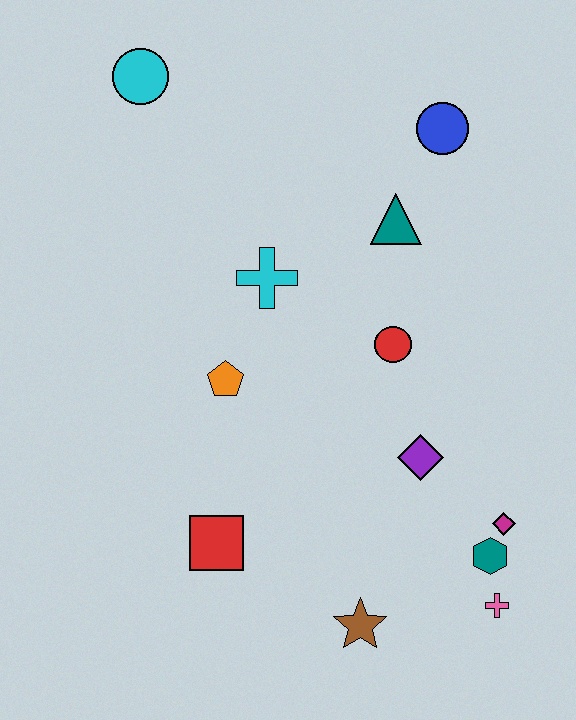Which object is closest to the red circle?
The purple diamond is closest to the red circle.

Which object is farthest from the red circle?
The cyan circle is farthest from the red circle.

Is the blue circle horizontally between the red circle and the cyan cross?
No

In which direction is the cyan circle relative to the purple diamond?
The cyan circle is above the purple diamond.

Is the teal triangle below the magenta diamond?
No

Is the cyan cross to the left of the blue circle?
Yes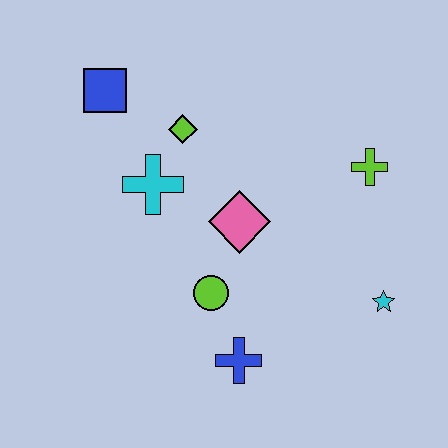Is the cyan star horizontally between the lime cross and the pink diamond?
No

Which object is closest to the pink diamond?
The lime circle is closest to the pink diamond.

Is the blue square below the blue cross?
No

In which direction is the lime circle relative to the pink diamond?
The lime circle is below the pink diamond.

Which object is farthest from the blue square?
The cyan star is farthest from the blue square.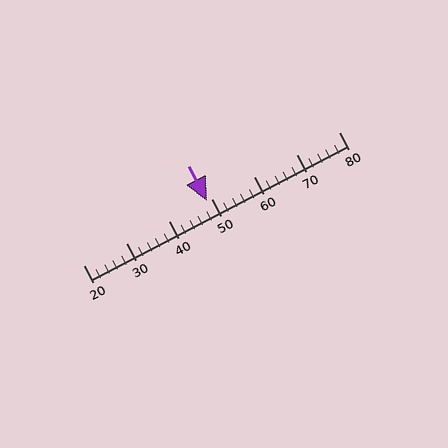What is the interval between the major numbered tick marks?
The major tick marks are spaced 10 units apart.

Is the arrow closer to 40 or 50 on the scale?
The arrow is closer to 50.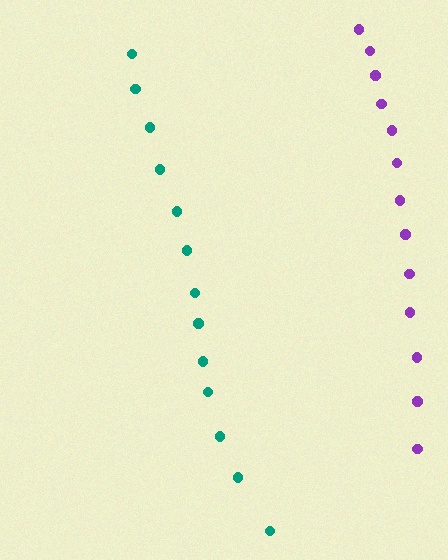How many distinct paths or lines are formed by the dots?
There are 2 distinct paths.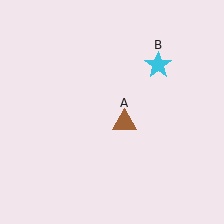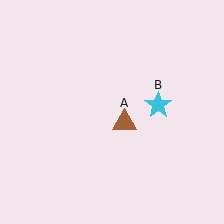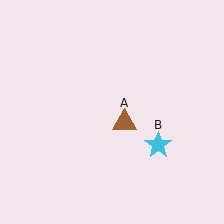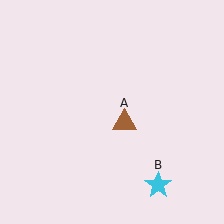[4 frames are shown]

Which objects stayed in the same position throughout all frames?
Brown triangle (object A) remained stationary.